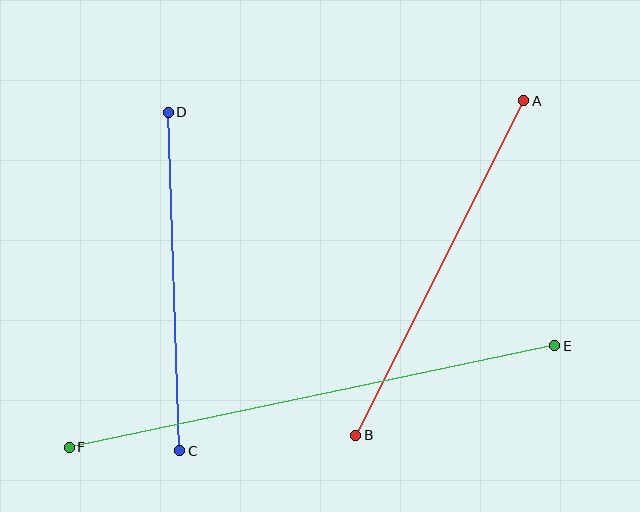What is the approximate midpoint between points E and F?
The midpoint is at approximately (312, 397) pixels.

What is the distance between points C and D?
The distance is approximately 339 pixels.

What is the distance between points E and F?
The distance is approximately 496 pixels.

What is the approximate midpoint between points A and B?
The midpoint is at approximately (440, 268) pixels.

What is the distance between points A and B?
The distance is approximately 375 pixels.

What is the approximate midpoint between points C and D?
The midpoint is at approximately (174, 282) pixels.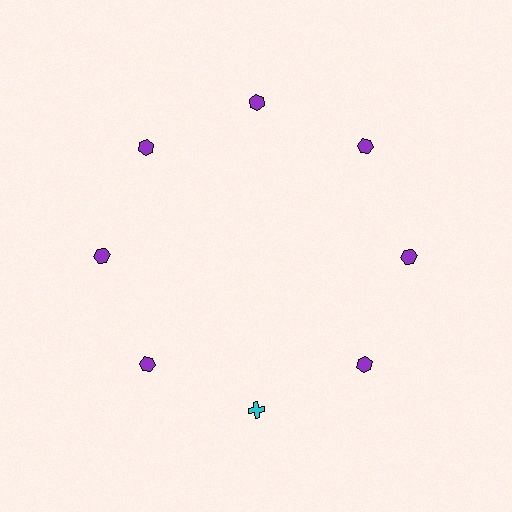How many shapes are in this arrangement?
There are 8 shapes arranged in a ring pattern.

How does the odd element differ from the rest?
It differs in both color (cyan instead of purple) and shape (cross instead of hexagon).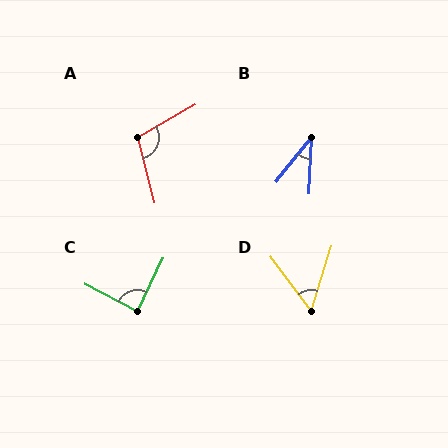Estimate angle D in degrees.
Approximately 54 degrees.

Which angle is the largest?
A, at approximately 106 degrees.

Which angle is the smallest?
B, at approximately 36 degrees.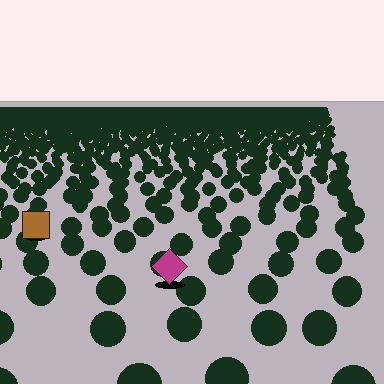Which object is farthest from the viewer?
The brown square is farthest from the viewer. It appears smaller and the ground texture around it is denser.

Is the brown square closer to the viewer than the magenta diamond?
No. The magenta diamond is closer — you can tell from the texture gradient: the ground texture is coarser near it.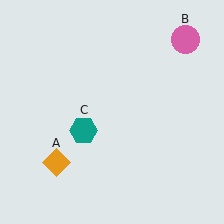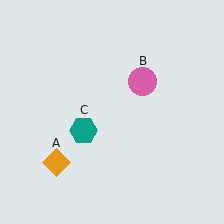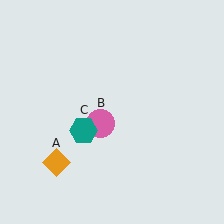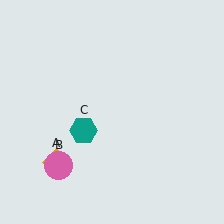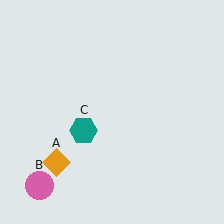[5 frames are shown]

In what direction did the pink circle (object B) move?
The pink circle (object B) moved down and to the left.